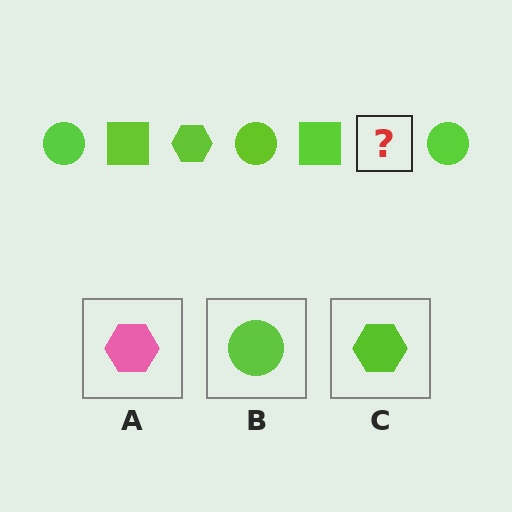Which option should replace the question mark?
Option C.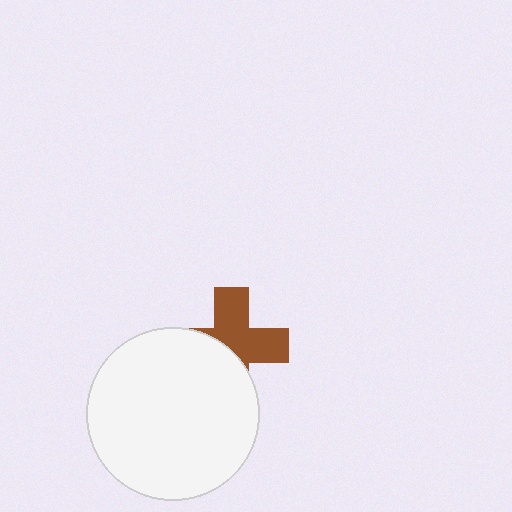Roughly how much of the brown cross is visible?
About half of it is visible (roughly 55%).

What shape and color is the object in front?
The object in front is a white circle.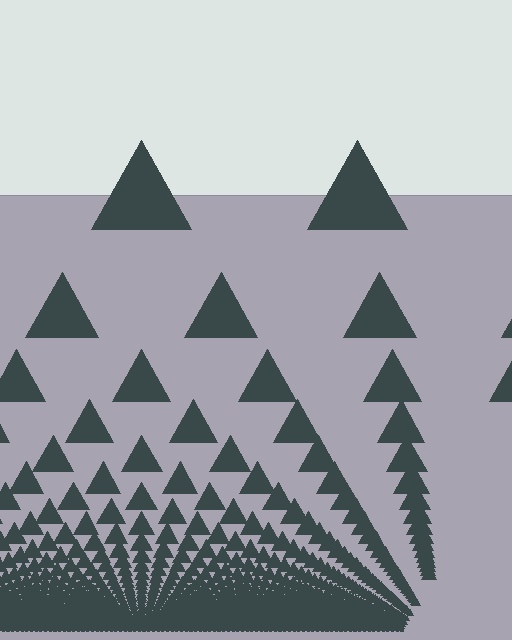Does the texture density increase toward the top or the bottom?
Density increases toward the bottom.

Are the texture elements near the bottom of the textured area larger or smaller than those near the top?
Smaller. The gradient is inverted — elements near the bottom are smaller and denser.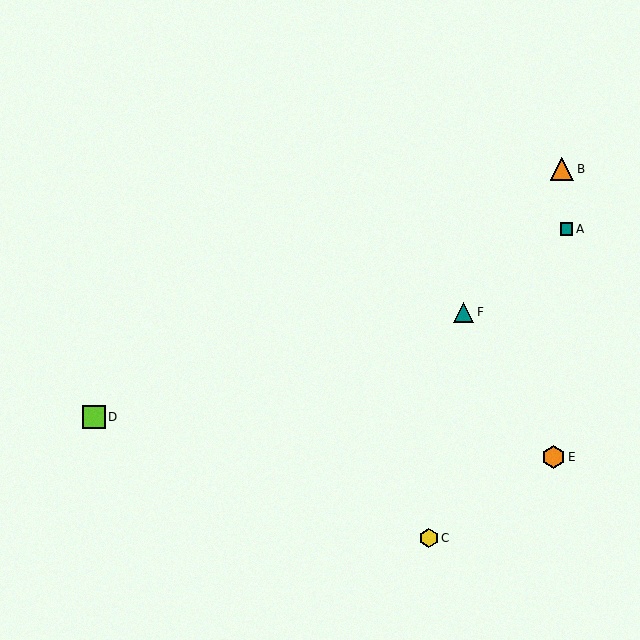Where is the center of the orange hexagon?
The center of the orange hexagon is at (554, 457).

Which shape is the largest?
The orange hexagon (labeled E) is the largest.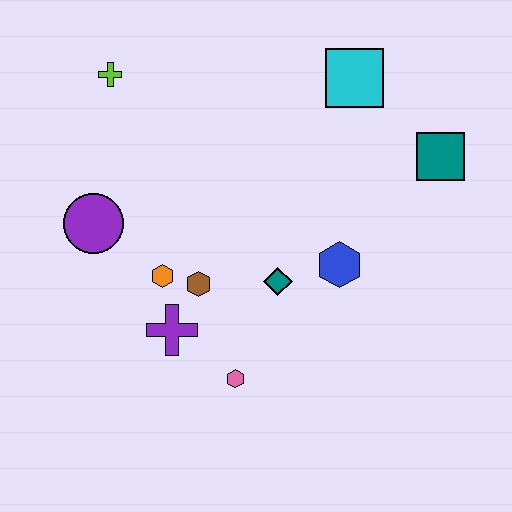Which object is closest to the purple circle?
The orange hexagon is closest to the purple circle.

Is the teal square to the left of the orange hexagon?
No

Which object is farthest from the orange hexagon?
The teal square is farthest from the orange hexagon.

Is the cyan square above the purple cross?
Yes